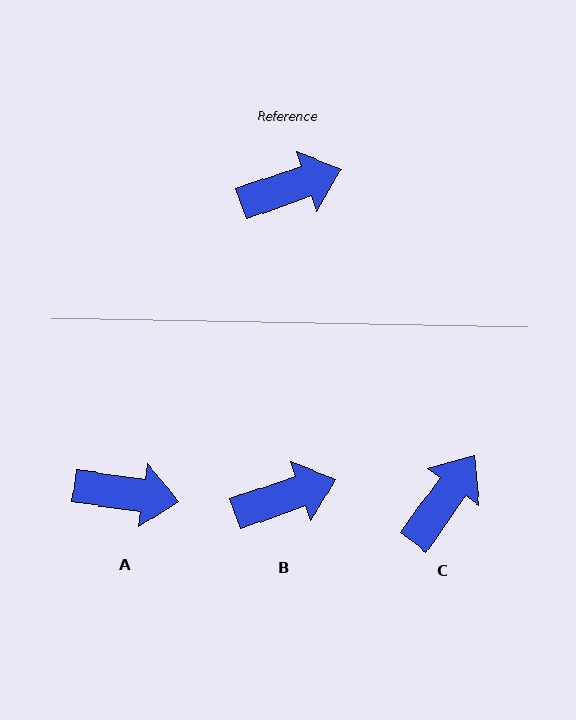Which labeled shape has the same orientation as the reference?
B.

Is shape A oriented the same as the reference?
No, it is off by about 27 degrees.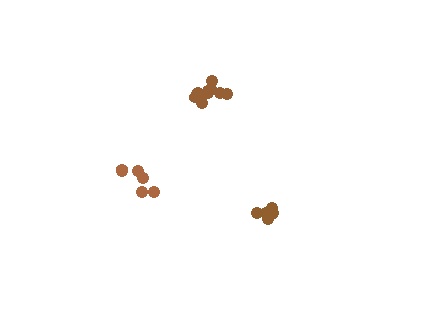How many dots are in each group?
Group 1: 11 dots, Group 2: 6 dots, Group 3: 6 dots (23 total).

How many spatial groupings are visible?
There are 3 spatial groupings.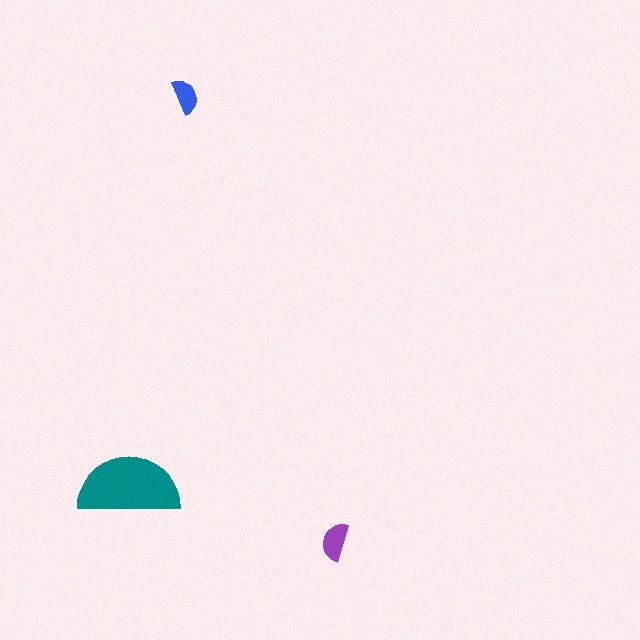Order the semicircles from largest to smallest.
the teal one, the purple one, the blue one.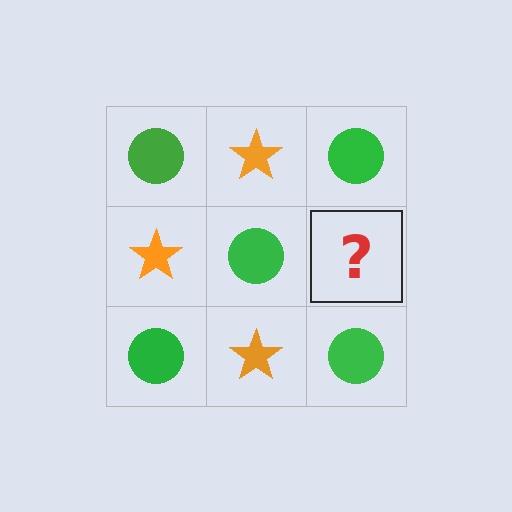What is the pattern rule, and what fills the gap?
The rule is that it alternates green circle and orange star in a checkerboard pattern. The gap should be filled with an orange star.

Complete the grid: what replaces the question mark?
The question mark should be replaced with an orange star.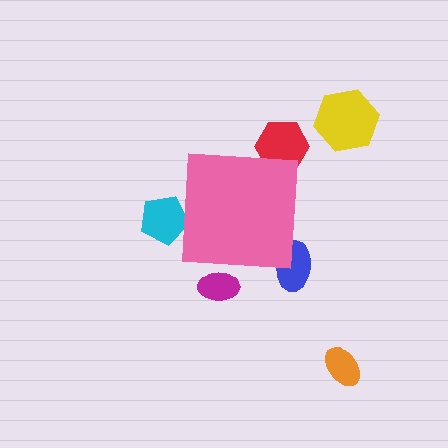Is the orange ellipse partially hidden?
No, the orange ellipse is fully visible.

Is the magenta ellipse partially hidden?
Yes, the magenta ellipse is partially hidden behind the pink square.